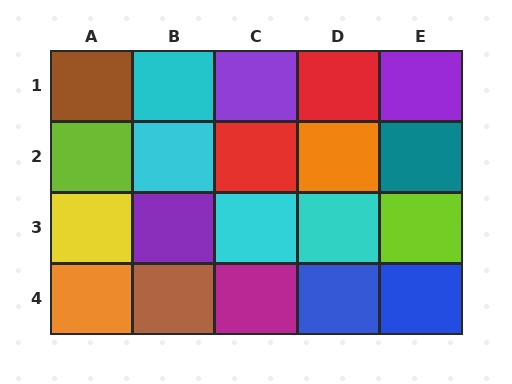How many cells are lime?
2 cells are lime.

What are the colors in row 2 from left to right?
Lime, cyan, red, orange, teal.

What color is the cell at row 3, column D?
Cyan.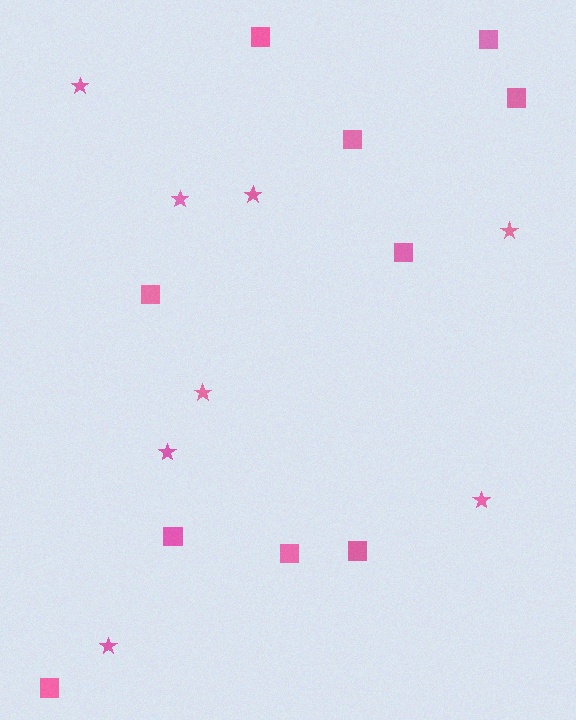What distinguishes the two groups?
There are 2 groups: one group of squares (10) and one group of stars (8).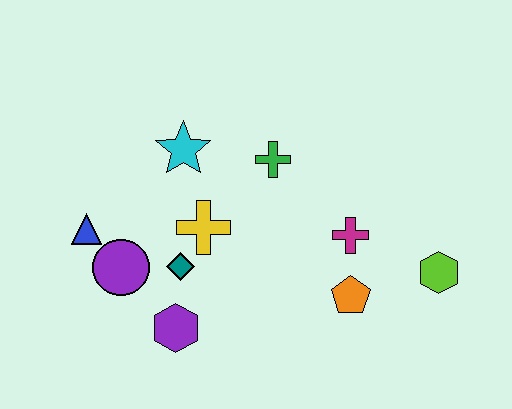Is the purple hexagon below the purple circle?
Yes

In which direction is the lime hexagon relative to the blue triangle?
The lime hexagon is to the right of the blue triangle.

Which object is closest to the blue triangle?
The purple circle is closest to the blue triangle.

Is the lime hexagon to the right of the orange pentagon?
Yes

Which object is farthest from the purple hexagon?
The lime hexagon is farthest from the purple hexagon.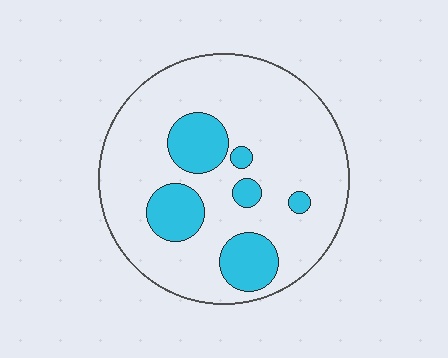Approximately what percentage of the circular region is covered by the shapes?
Approximately 20%.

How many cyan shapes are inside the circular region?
6.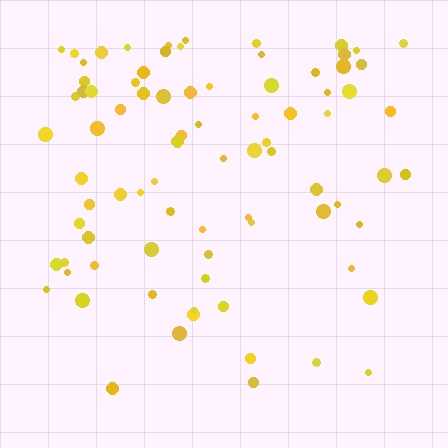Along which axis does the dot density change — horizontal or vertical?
Vertical.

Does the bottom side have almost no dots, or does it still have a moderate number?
Still a moderate number, just noticeably fewer than the top.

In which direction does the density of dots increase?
From bottom to top, with the top side densest.